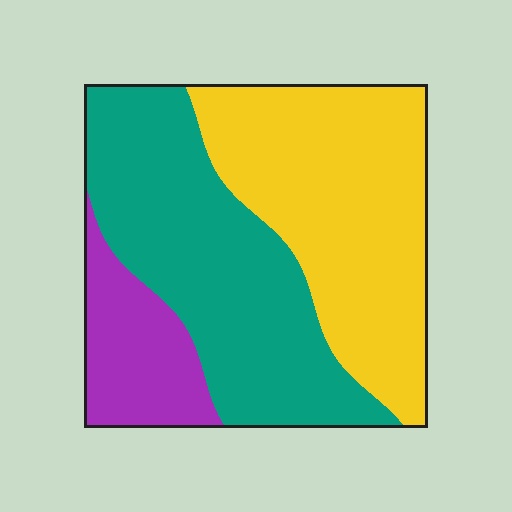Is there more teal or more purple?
Teal.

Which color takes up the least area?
Purple, at roughly 15%.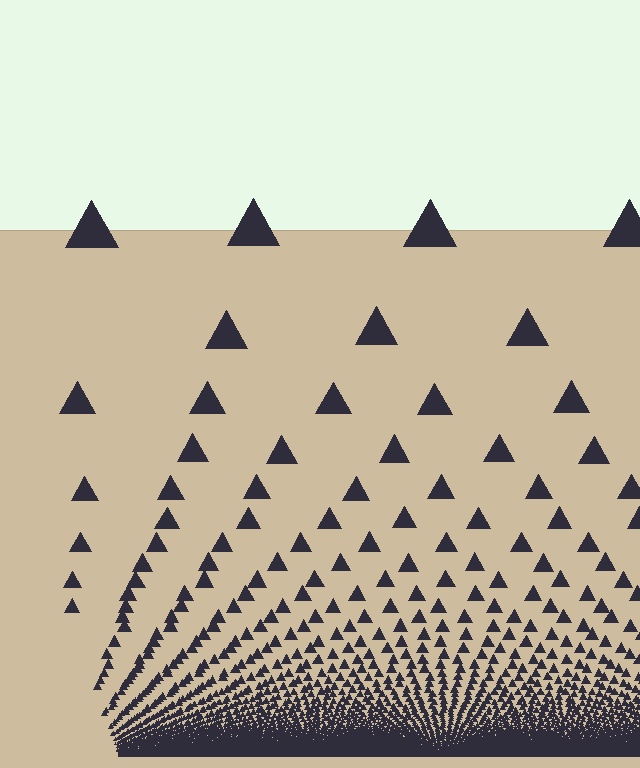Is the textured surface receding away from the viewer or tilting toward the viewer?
The surface appears to tilt toward the viewer. Texture elements get larger and sparser toward the top.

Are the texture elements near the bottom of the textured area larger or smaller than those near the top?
Smaller. The gradient is inverted — elements near the bottom are smaller and denser.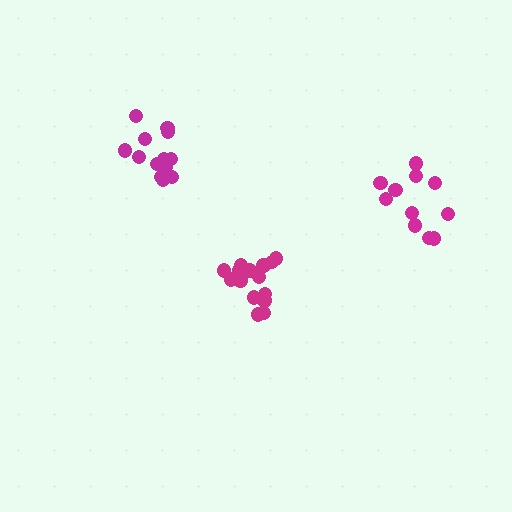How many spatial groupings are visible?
There are 3 spatial groupings.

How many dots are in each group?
Group 1: 11 dots, Group 2: 15 dots, Group 3: 13 dots (39 total).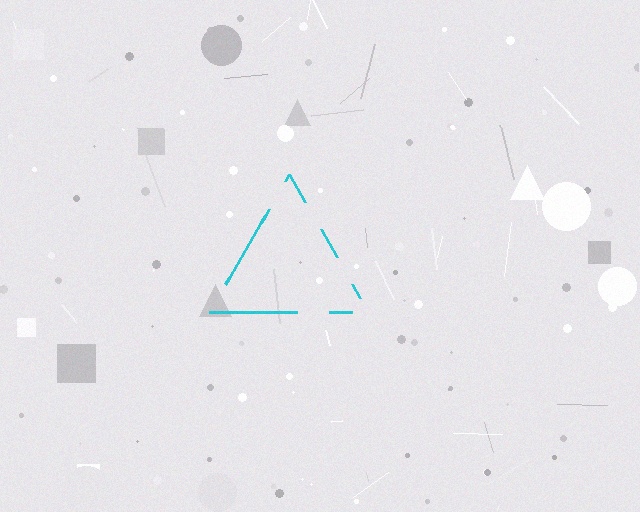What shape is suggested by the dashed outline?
The dashed outline suggests a triangle.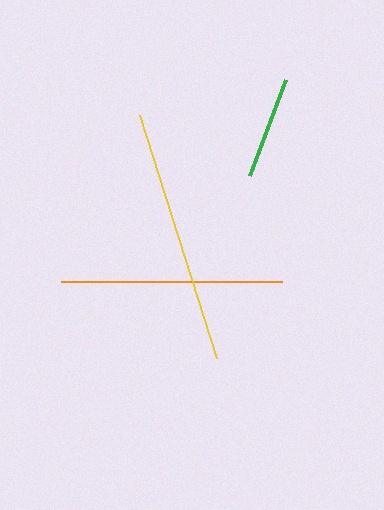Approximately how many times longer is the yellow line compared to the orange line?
The yellow line is approximately 1.2 times the length of the orange line.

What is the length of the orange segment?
The orange segment is approximately 220 pixels long.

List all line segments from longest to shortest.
From longest to shortest: yellow, orange, green.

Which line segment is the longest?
The yellow line is the longest at approximately 255 pixels.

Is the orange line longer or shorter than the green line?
The orange line is longer than the green line.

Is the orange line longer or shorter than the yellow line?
The yellow line is longer than the orange line.